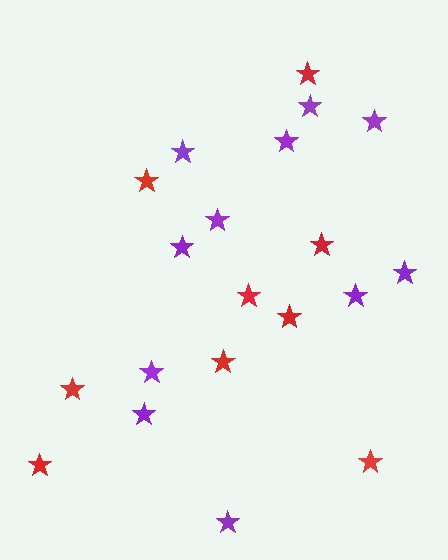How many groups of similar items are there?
There are 2 groups: one group of purple stars (11) and one group of red stars (9).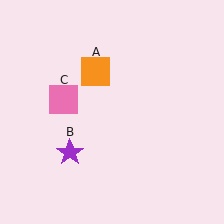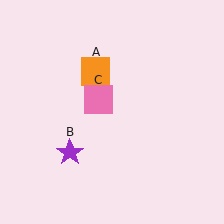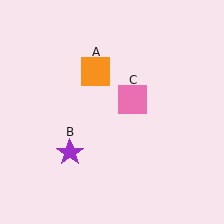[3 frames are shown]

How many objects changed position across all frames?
1 object changed position: pink square (object C).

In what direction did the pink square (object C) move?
The pink square (object C) moved right.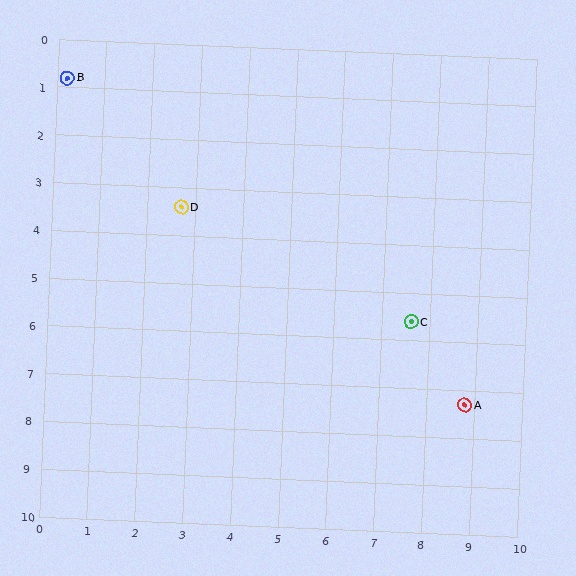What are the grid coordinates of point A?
Point A is at approximately (8.8, 7.3).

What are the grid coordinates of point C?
Point C is at approximately (7.6, 5.6).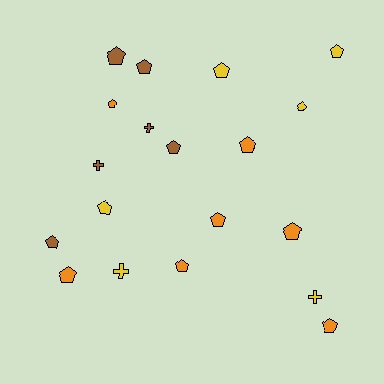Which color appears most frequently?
Orange, with 7 objects.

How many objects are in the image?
There are 19 objects.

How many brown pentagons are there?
There are 4 brown pentagons.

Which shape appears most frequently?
Pentagon, with 15 objects.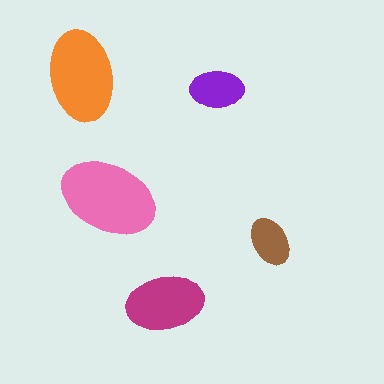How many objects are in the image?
There are 5 objects in the image.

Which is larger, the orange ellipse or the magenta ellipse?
The orange one.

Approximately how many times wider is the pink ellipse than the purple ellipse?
About 2 times wider.